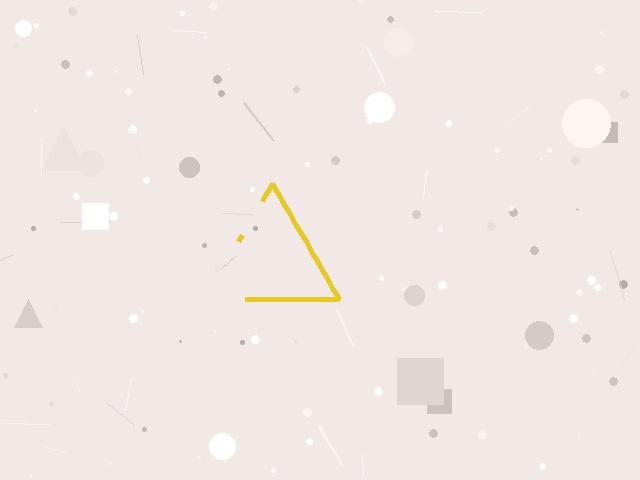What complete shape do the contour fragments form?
The contour fragments form a triangle.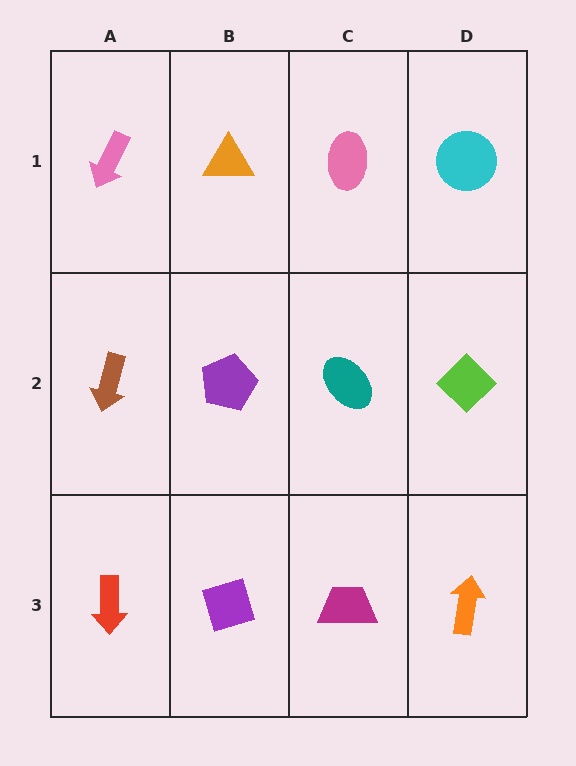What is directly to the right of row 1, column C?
A cyan circle.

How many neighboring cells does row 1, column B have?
3.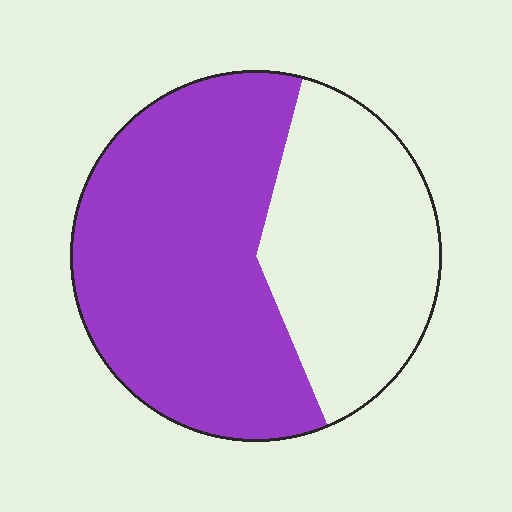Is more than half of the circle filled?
Yes.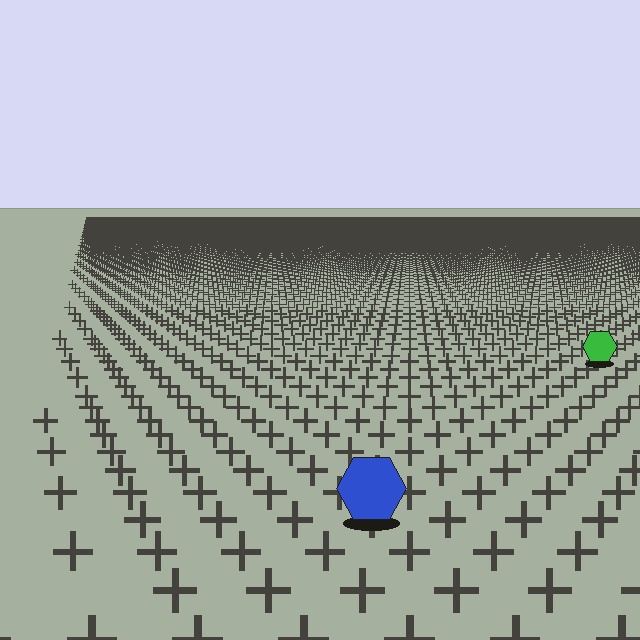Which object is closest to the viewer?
The blue hexagon is closest. The texture marks near it are larger and more spread out.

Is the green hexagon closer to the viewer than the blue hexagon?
No. The blue hexagon is closer — you can tell from the texture gradient: the ground texture is coarser near it.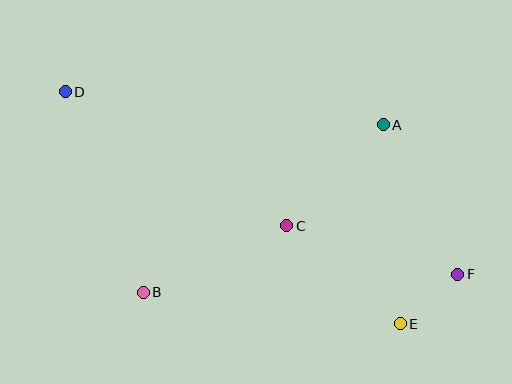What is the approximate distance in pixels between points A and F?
The distance between A and F is approximately 167 pixels.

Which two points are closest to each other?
Points E and F are closest to each other.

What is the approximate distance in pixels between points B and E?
The distance between B and E is approximately 259 pixels.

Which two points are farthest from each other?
Points D and F are farthest from each other.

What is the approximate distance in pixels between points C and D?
The distance between C and D is approximately 259 pixels.